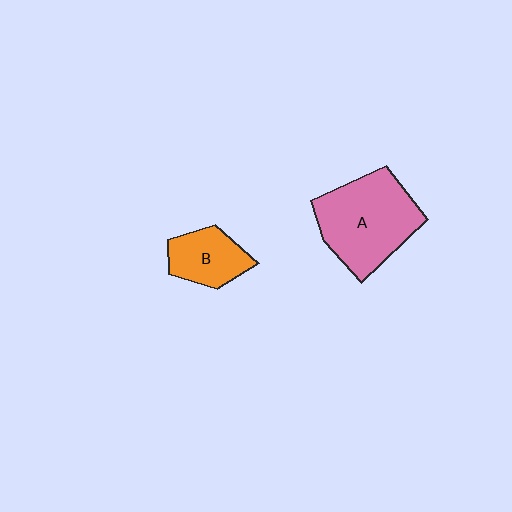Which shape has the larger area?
Shape A (pink).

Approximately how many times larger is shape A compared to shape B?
Approximately 2.0 times.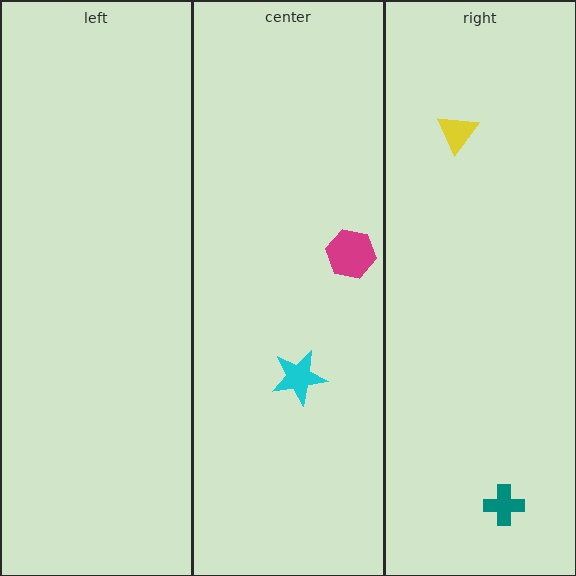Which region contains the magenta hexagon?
The center region.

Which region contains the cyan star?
The center region.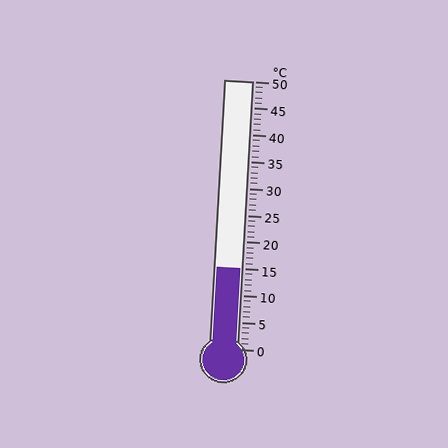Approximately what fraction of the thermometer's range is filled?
The thermometer is filled to approximately 30% of its range.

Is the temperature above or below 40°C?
The temperature is below 40°C.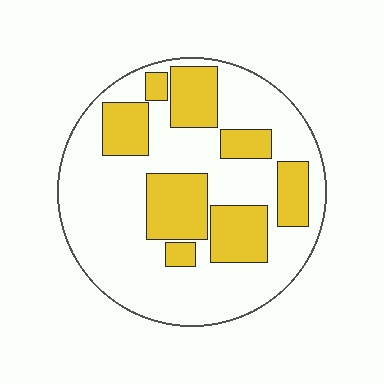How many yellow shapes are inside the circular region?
8.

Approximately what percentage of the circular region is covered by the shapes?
Approximately 30%.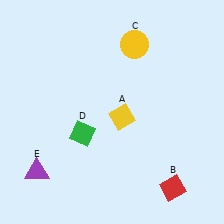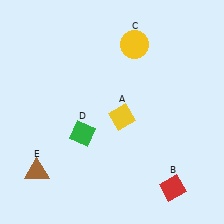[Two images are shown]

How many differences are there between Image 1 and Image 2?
There is 1 difference between the two images.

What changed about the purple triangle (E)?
In Image 1, E is purple. In Image 2, it changed to brown.